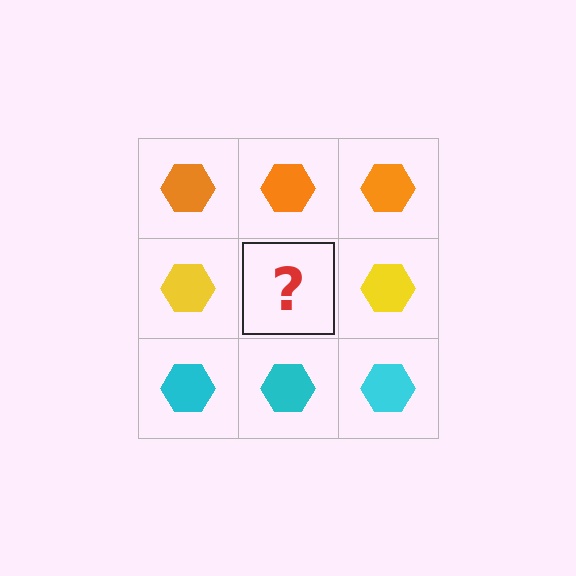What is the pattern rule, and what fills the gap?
The rule is that each row has a consistent color. The gap should be filled with a yellow hexagon.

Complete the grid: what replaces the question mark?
The question mark should be replaced with a yellow hexagon.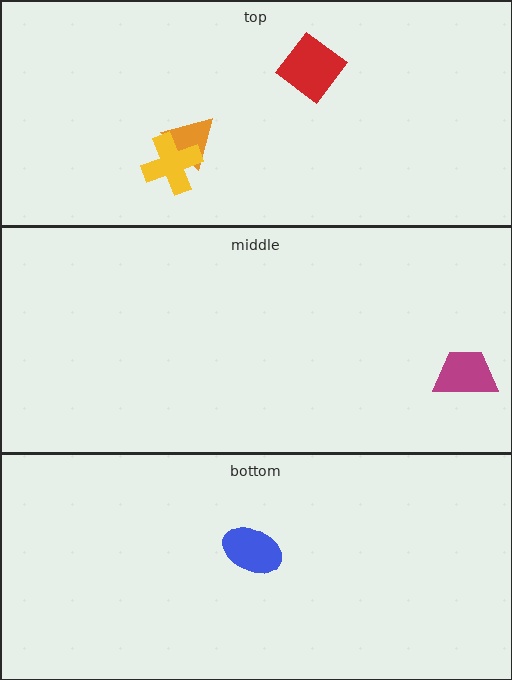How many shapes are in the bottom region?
1.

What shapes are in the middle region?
The magenta trapezoid.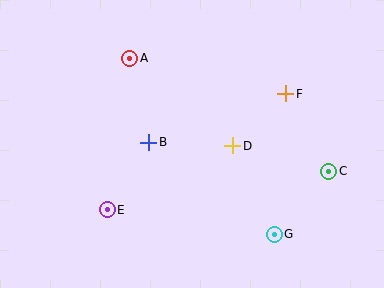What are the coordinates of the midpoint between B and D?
The midpoint between B and D is at (191, 144).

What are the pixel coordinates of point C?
Point C is at (329, 171).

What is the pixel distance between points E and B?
The distance between E and B is 79 pixels.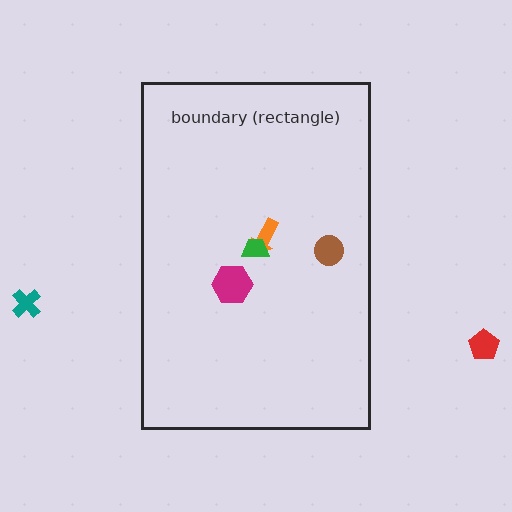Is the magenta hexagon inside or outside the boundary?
Inside.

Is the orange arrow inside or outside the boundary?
Inside.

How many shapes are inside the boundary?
4 inside, 2 outside.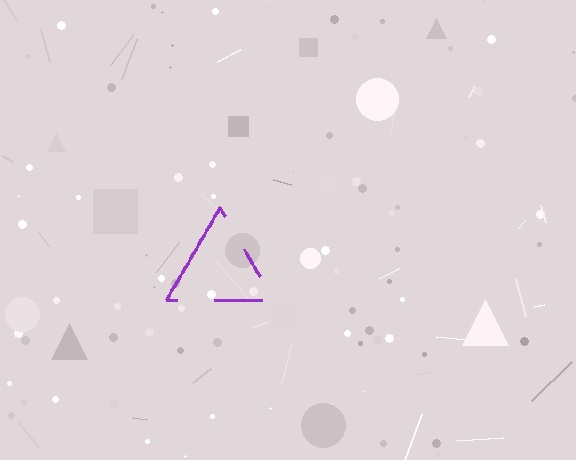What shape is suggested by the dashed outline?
The dashed outline suggests a triangle.